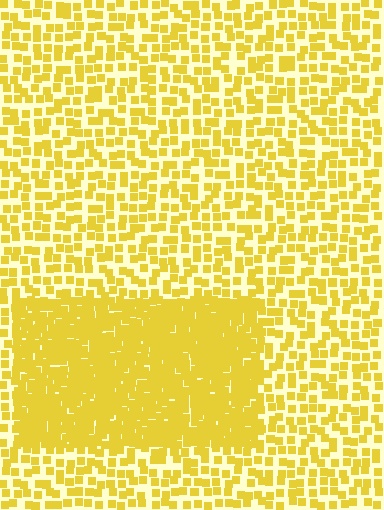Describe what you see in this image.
The image contains small yellow elements arranged at two different densities. A rectangle-shaped region is visible where the elements are more densely packed than the surrounding area.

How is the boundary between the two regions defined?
The boundary is defined by a change in element density (approximately 2.4x ratio). All elements are the same color, size, and shape.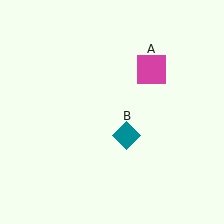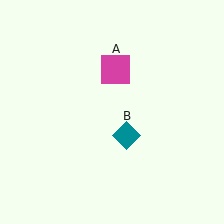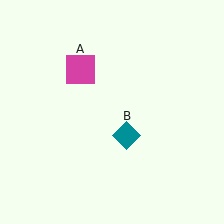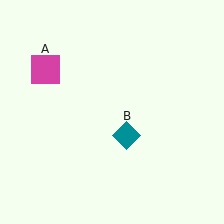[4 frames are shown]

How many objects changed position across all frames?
1 object changed position: magenta square (object A).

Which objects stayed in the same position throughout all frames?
Teal diamond (object B) remained stationary.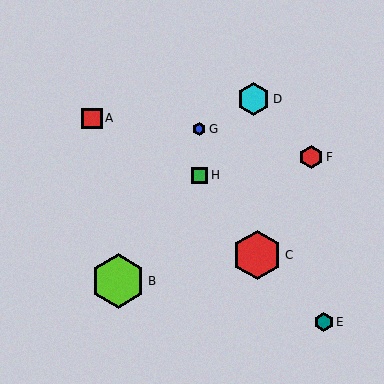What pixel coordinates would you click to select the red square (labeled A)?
Click at (91, 119) to select the red square A.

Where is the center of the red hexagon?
The center of the red hexagon is at (257, 255).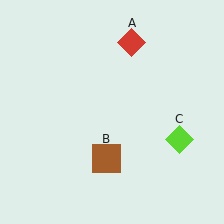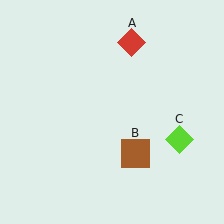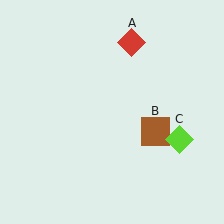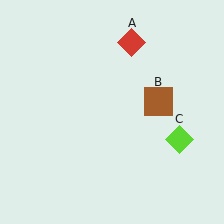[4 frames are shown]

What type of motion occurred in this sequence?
The brown square (object B) rotated counterclockwise around the center of the scene.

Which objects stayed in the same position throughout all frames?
Red diamond (object A) and lime diamond (object C) remained stationary.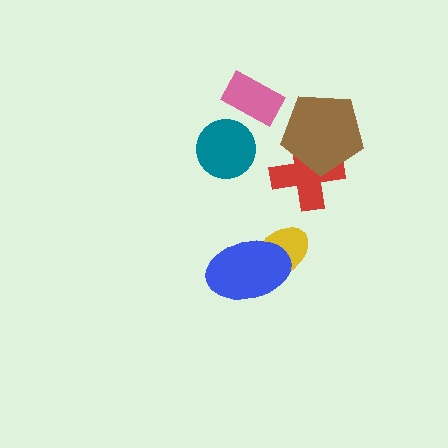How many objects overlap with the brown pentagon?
1 object overlaps with the brown pentagon.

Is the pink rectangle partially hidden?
No, no other shape covers it.